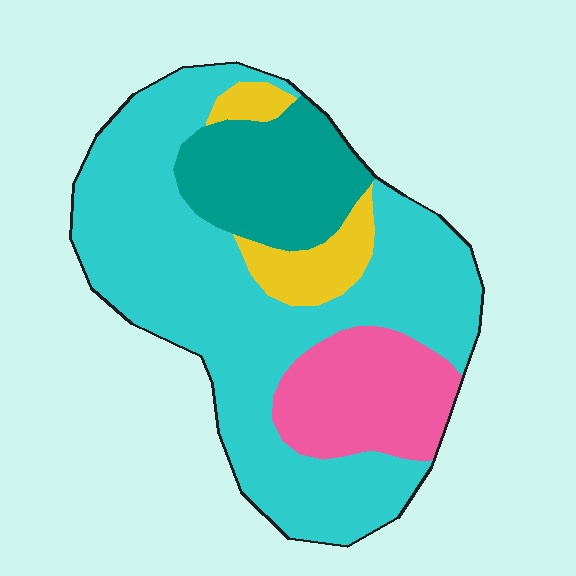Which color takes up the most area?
Cyan, at roughly 60%.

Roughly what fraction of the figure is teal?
Teal covers around 15% of the figure.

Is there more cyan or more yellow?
Cyan.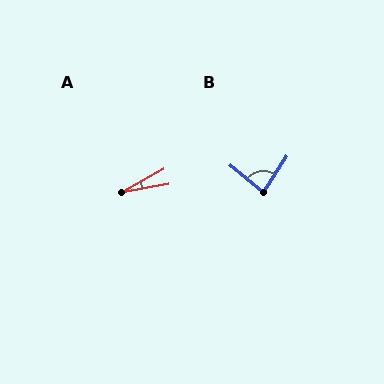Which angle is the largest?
B, at approximately 84 degrees.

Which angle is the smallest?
A, at approximately 19 degrees.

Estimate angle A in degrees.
Approximately 19 degrees.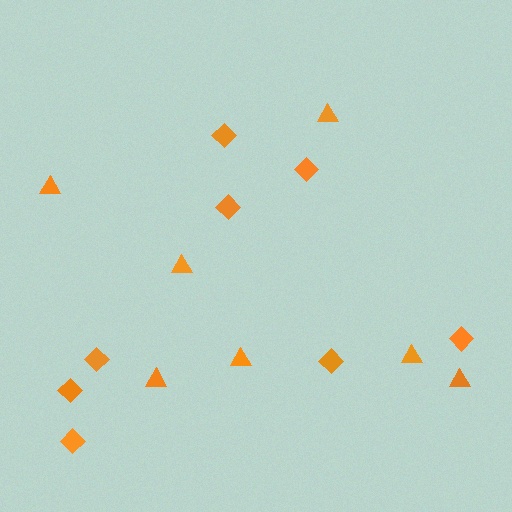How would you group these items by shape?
There are 2 groups: one group of diamonds (8) and one group of triangles (7).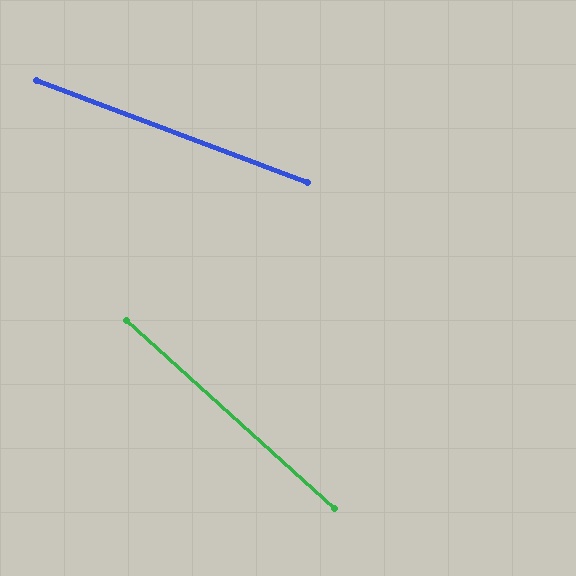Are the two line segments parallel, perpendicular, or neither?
Neither parallel nor perpendicular — they differ by about 22°.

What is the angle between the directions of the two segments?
Approximately 22 degrees.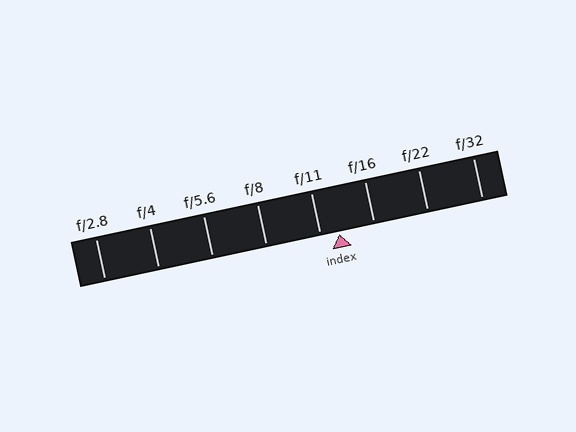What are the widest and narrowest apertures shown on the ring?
The widest aperture shown is f/2.8 and the narrowest is f/32.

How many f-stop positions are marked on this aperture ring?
There are 8 f-stop positions marked.